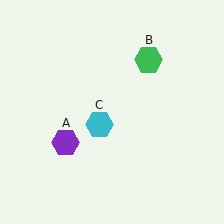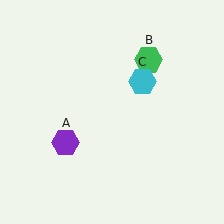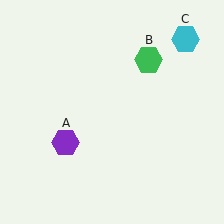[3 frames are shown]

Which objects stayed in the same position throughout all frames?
Purple hexagon (object A) and green hexagon (object B) remained stationary.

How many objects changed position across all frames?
1 object changed position: cyan hexagon (object C).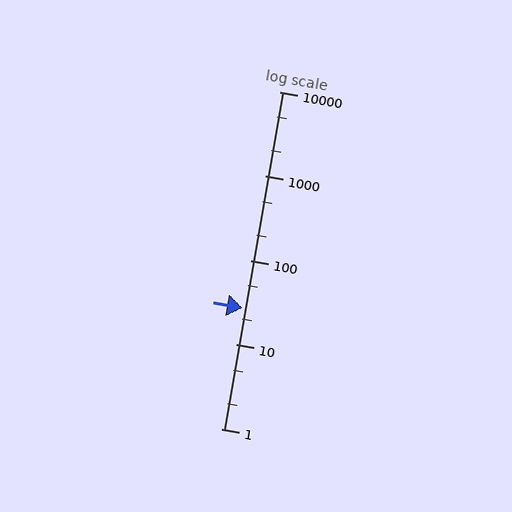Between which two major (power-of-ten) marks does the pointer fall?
The pointer is between 10 and 100.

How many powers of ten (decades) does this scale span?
The scale spans 4 decades, from 1 to 10000.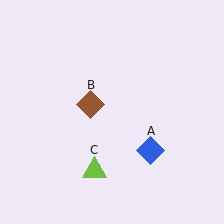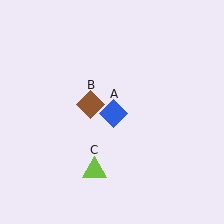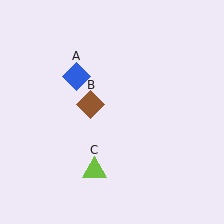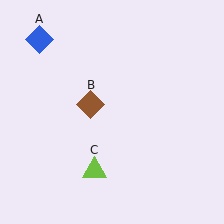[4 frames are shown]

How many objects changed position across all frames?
1 object changed position: blue diamond (object A).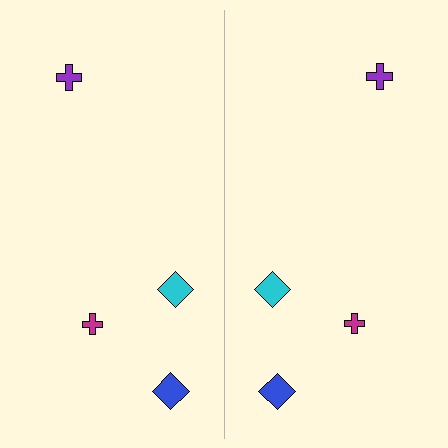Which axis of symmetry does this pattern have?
The pattern has a vertical axis of symmetry running through the center of the image.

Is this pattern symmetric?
Yes, this pattern has bilateral (reflection) symmetry.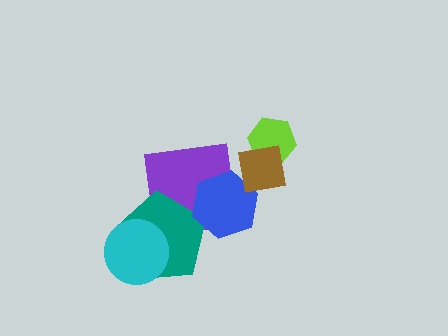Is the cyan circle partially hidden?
No, no other shape covers it.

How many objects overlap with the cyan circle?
1 object overlaps with the cyan circle.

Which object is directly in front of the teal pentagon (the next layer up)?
The blue hexagon is directly in front of the teal pentagon.